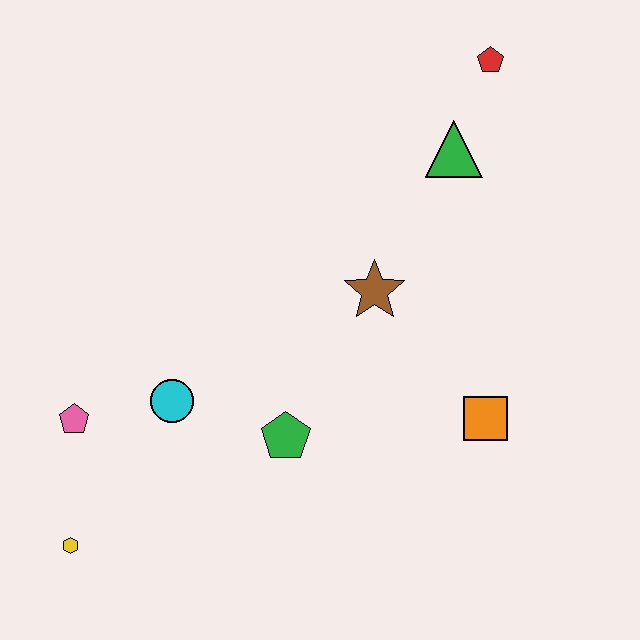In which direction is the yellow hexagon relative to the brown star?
The yellow hexagon is to the left of the brown star.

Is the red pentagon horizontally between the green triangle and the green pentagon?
No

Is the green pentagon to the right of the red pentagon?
No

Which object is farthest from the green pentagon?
The red pentagon is farthest from the green pentagon.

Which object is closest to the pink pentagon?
The cyan circle is closest to the pink pentagon.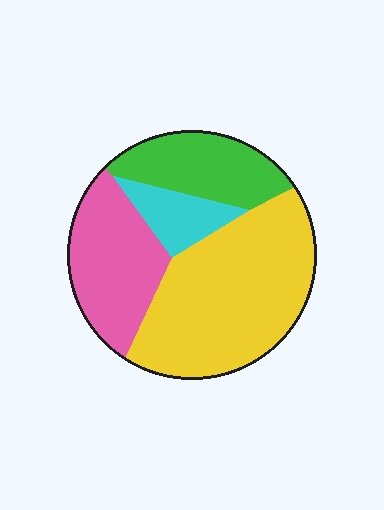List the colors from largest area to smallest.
From largest to smallest: yellow, pink, green, cyan.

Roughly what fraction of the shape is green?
Green covers 19% of the shape.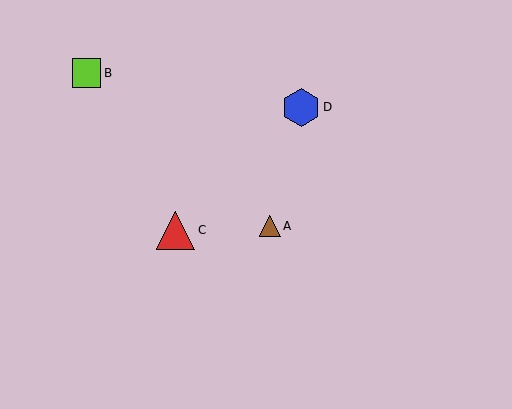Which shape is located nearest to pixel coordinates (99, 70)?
The lime square (labeled B) at (86, 73) is nearest to that location.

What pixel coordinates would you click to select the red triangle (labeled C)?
Click at (176, 230) to select the red triangle C.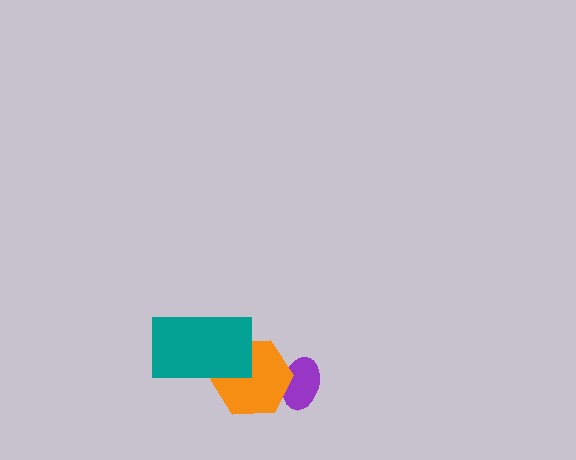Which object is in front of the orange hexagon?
The teal rectangle is in front of the orange hexagon.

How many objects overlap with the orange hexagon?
2 objects overlap with the orange hexagon.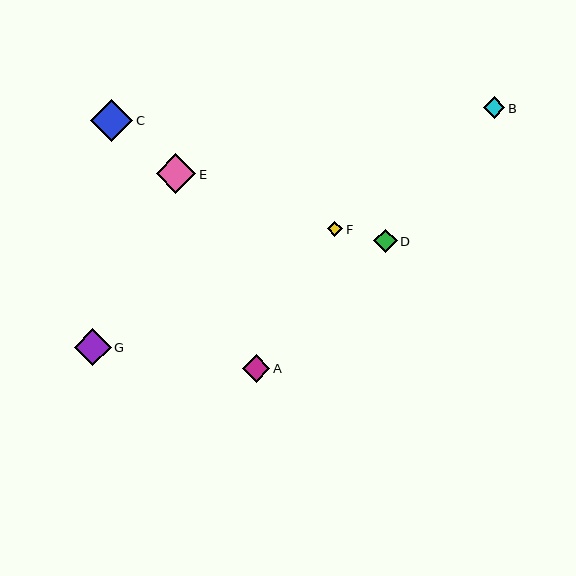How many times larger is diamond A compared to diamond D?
Diamond A is approximately 1.2 times the size of diamond D.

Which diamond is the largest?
Diamond C is the largest with a size of approximately 42 pixels.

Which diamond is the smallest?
Diamond F is the smallest with a size of approximately 15 pixels.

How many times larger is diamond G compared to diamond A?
Diamond G is approximately 1.3 times the size of diamond A.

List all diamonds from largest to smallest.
From largest to smallest: C, E, G, A, D, B, F.